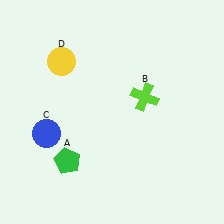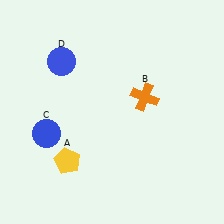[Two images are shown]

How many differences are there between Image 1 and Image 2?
There are 3 differences between the two images.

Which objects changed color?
A changed from green to yellow. B changed from lime to orange. D changed from yellow to blue.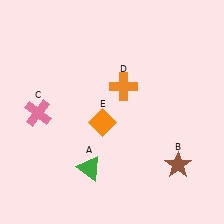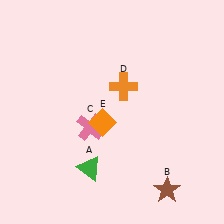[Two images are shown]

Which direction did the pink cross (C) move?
The pink cross (C) moved right.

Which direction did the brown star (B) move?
The brown star (B) moved down.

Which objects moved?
The objects that moved are: the brown star (B), the pink cross (C).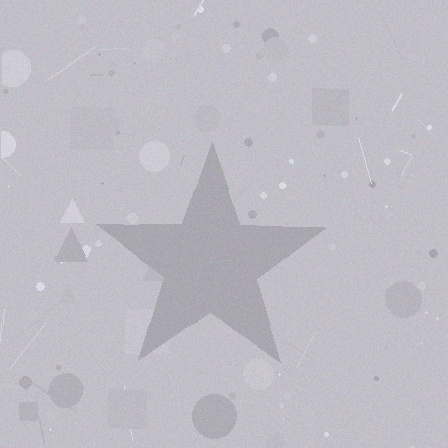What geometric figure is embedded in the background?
A star is embedded in the background.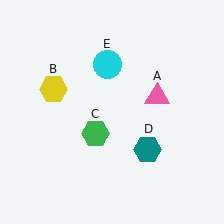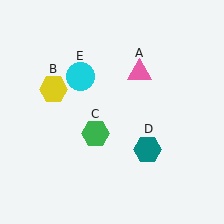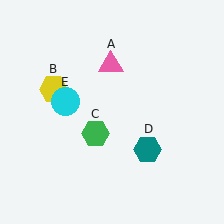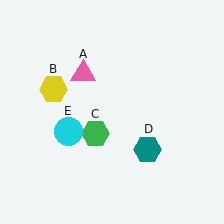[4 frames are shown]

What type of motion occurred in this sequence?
The pink triangle (object A), cyan circle (object E) rotated counterclockwise around the center of the scene.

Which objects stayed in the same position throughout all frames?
Yellow hexagon (object B) and green hexagon (object C) and teal hexagon (object D) remained stationary.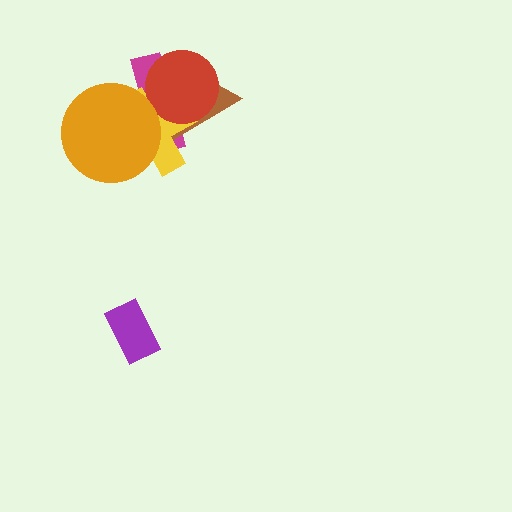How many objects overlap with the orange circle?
2 objects overlap with the orange circle.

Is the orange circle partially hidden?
No, no other shape covers it.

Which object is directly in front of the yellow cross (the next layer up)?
The red circle is directly in front of the yellow cross.